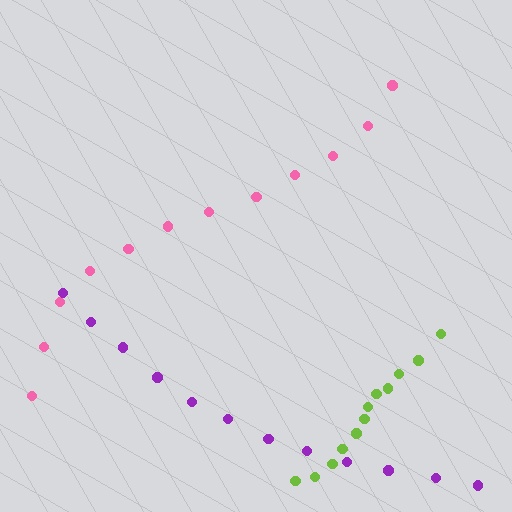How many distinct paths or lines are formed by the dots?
There are 3 distinct paths.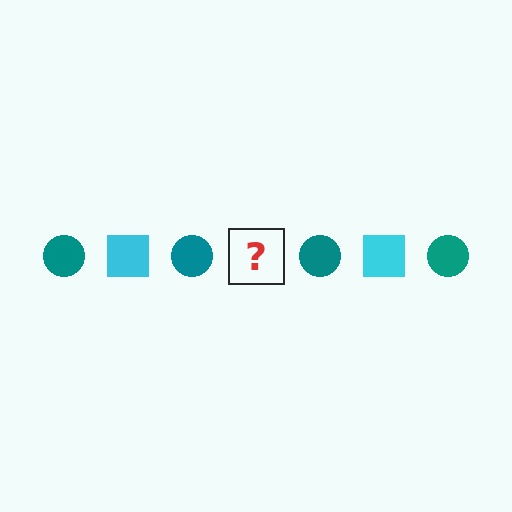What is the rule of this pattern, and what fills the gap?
The rule is that the pattern alternates between teal circle and cyan square. The gap should be filled with a cyan square.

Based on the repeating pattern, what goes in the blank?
The blank should be a cyan square.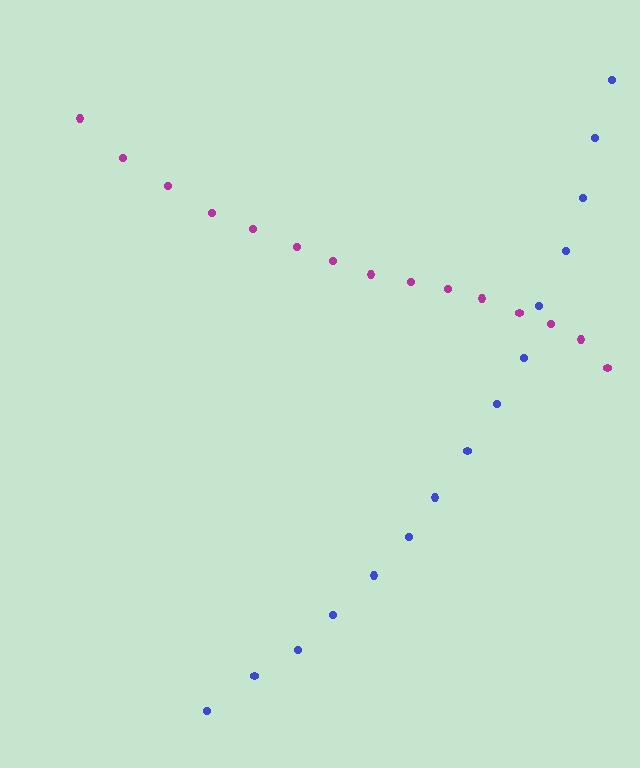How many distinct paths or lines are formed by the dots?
There are 2 distinct paths.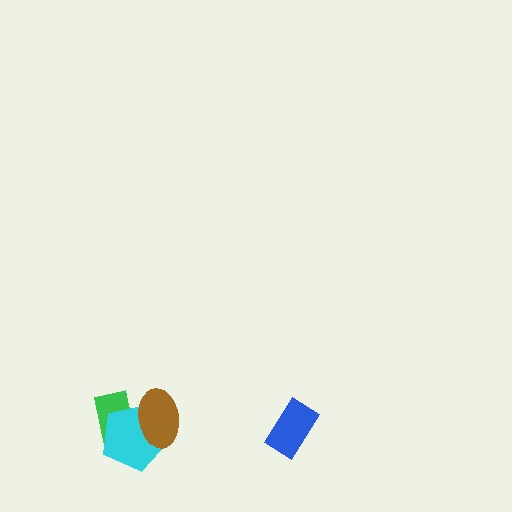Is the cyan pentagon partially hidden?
Yes, it is partially covered by another shape.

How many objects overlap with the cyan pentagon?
2 objects overlap with the cyan pentagon.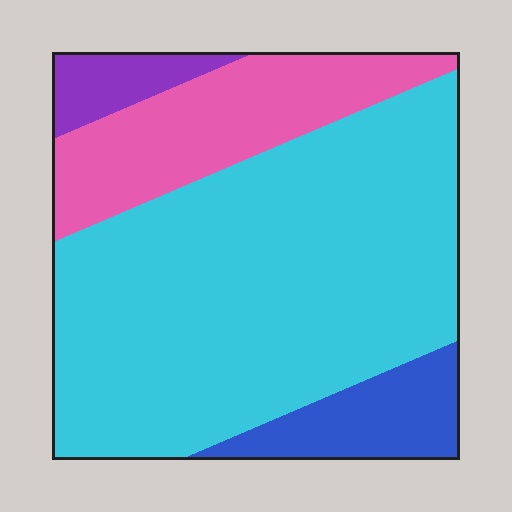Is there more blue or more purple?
Blue.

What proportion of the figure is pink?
Pink takes up between a sixth and a third of the figure.